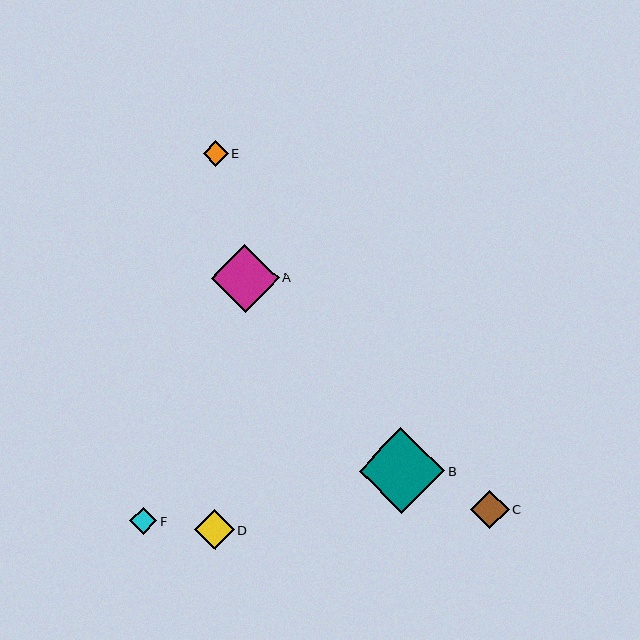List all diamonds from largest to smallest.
From largest to smallest: B, A, D, C, F, E.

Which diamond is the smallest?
Diamond E is the smallest with a size of approximately 25 pixels.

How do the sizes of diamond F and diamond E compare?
Diamond F and diamond E are approximately the same size.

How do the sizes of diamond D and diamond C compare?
Diamond D and diamond C are approximately the same size.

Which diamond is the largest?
Diamond B is the largest with a size of approximately 86 pixels.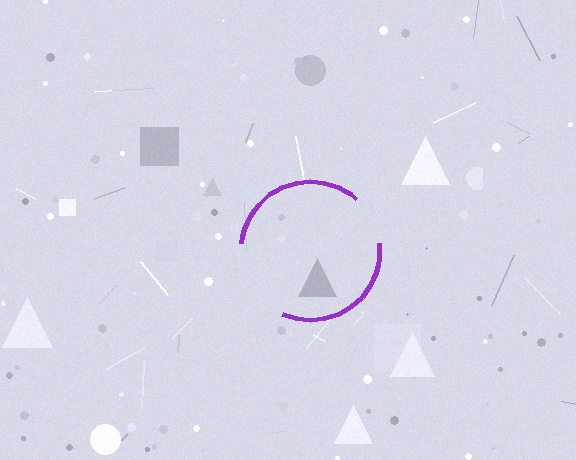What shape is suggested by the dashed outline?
The dashed outline suggests a circle.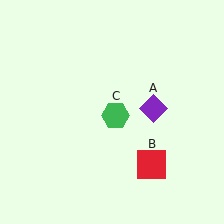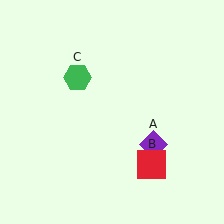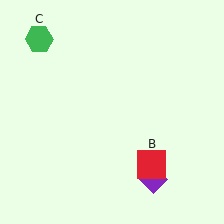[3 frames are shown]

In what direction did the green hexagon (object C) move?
The green hexagon (object C) moved up and to the left.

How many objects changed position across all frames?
2 objects changed position: purple diamond (object A), green hexagon (object C).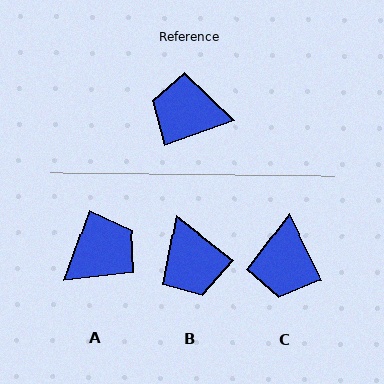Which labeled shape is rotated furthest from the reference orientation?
A, about 129 degrees away.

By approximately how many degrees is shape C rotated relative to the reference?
Approximately 98 degrees counter-clockwise.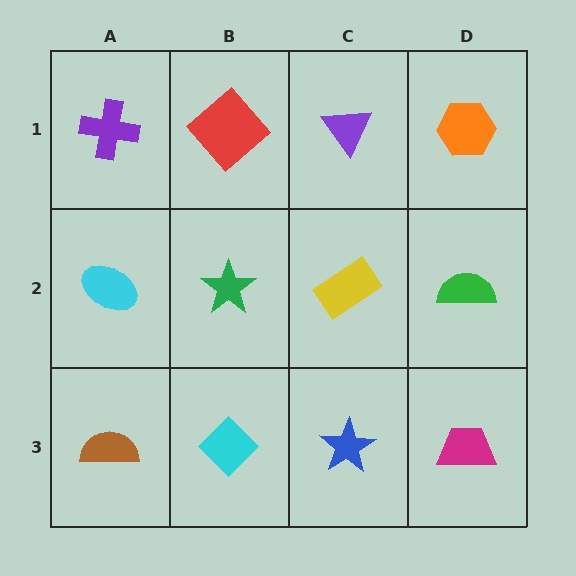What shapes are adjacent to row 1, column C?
A yellow rectangle (row 2, column C), a red diamond (row 1, column B), an orange hexagon (row 1, column D).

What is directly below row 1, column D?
A green semicircle.